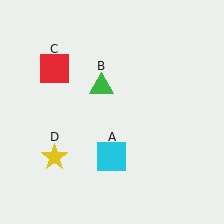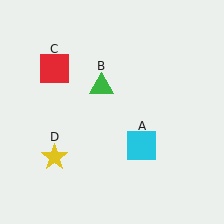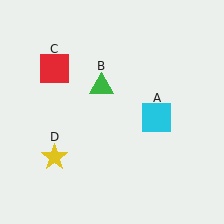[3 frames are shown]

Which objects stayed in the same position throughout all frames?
Green triangle (object B) and red square (object C) and yellow star (object D) remained stationary.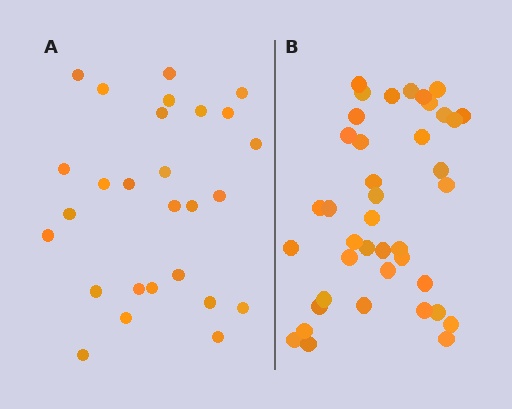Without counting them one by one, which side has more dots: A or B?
Region B (the right region) has more dots.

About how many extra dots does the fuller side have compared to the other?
Region B has approximately 15 more dots than region A.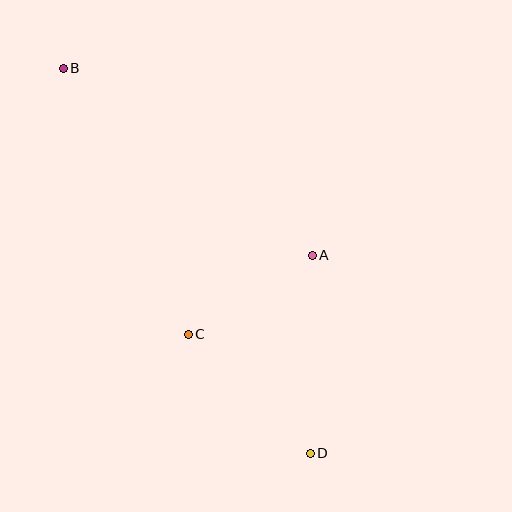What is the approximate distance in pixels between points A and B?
The distance between A and B is approximately 311 pixels.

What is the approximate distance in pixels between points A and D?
The distance between A and D is approximately 198 pixels.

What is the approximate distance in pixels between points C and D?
The distance between C and D is approximately 171 pixels.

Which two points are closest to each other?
Points A and C are closest to each other.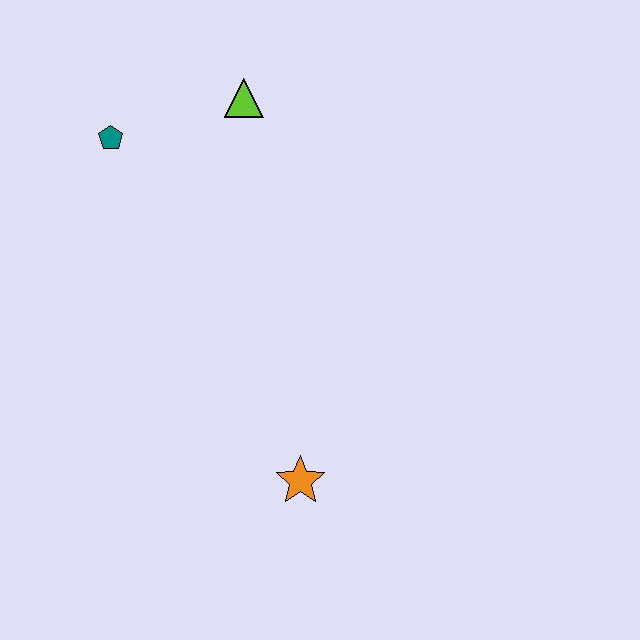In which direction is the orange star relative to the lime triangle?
The orange star is below the lime triangle.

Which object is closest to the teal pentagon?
The lime triangle is closest to the teal pentagon.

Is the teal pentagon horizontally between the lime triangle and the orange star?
No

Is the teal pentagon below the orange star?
No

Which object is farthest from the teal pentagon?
The orange star is farthest from the teal pentagon.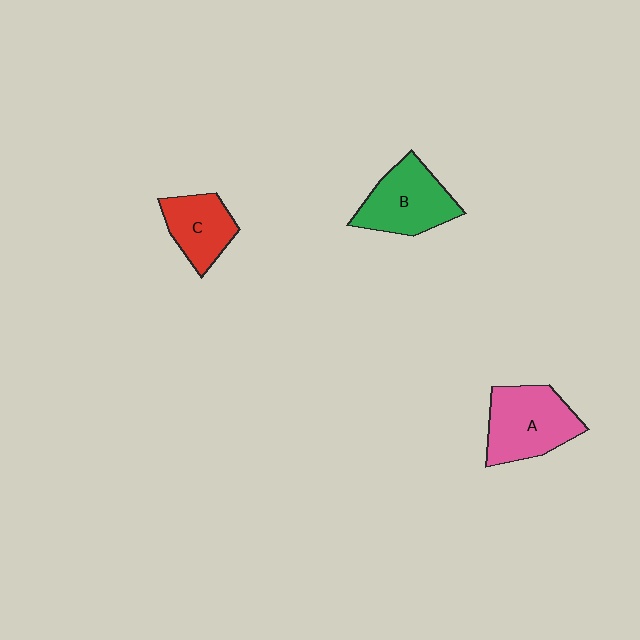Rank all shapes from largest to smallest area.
From largest to smallest: A (pink), B (green), C (red).